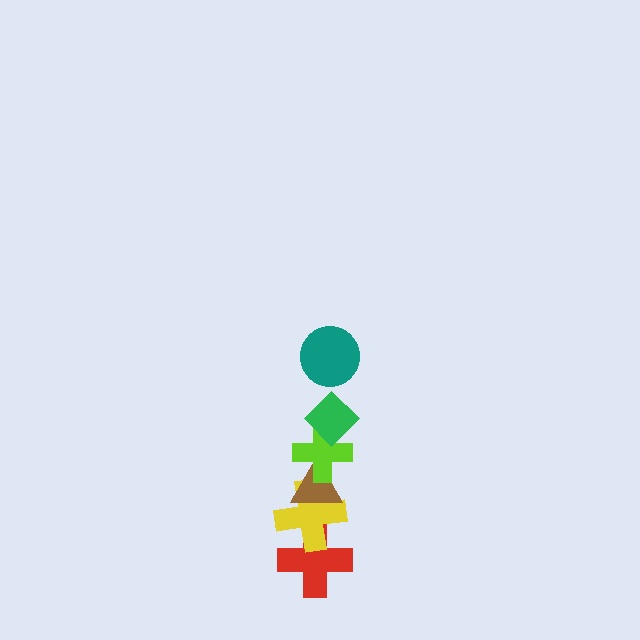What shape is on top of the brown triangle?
The lime cross is on top of the brown triangle.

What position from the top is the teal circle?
The teal circle is 1st from the top.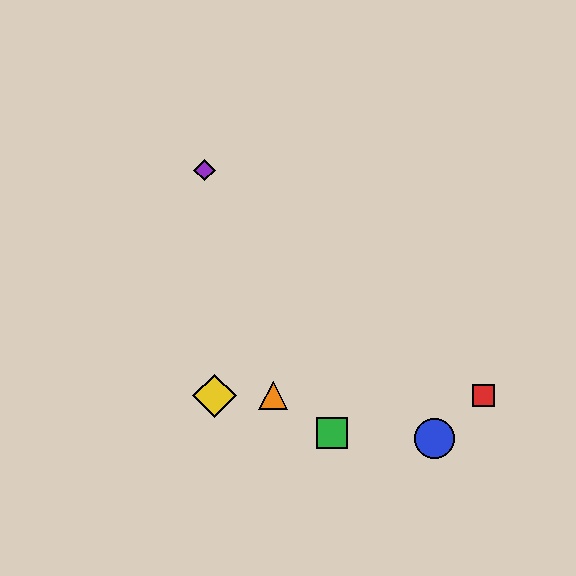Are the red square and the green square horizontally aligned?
No, the red square is at y≈396 and the green square is at y≈433.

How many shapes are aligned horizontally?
3 shapes (the red square, the yellow diamond, the orange triangle) are aligned horizontally.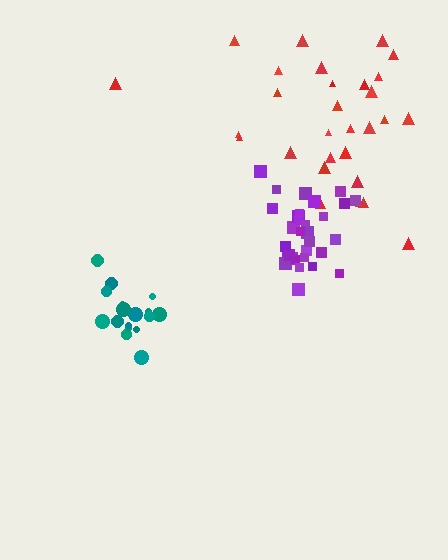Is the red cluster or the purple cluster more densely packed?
Purple.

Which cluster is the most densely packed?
Purple.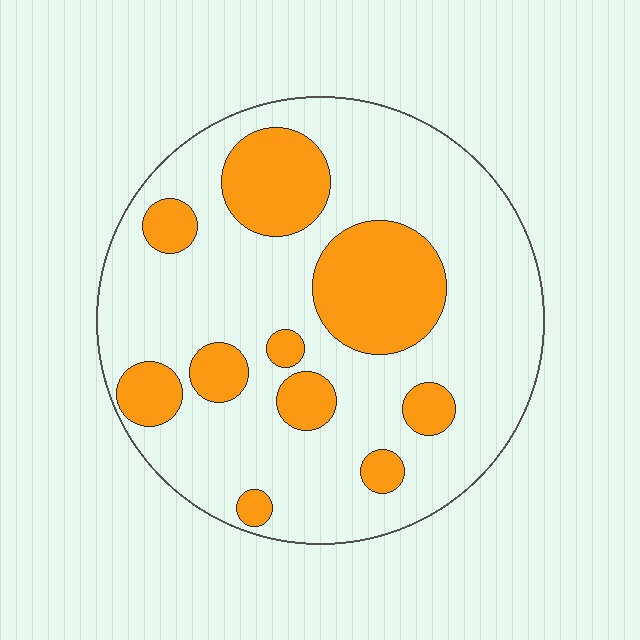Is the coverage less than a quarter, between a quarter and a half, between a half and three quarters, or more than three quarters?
Between a quarter and a half.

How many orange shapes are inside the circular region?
10.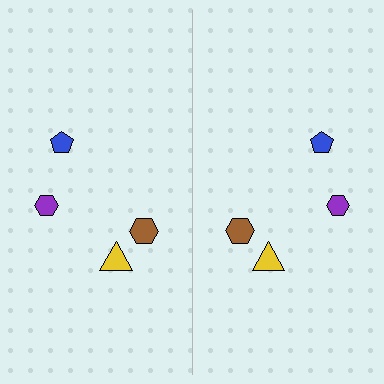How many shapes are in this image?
There are 8 shapes in this image.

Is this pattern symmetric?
Yes, this pattern has bilateral (reflection) symmetry.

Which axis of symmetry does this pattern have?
The pattern has a vertical axis of symmetry running through the center of the image.